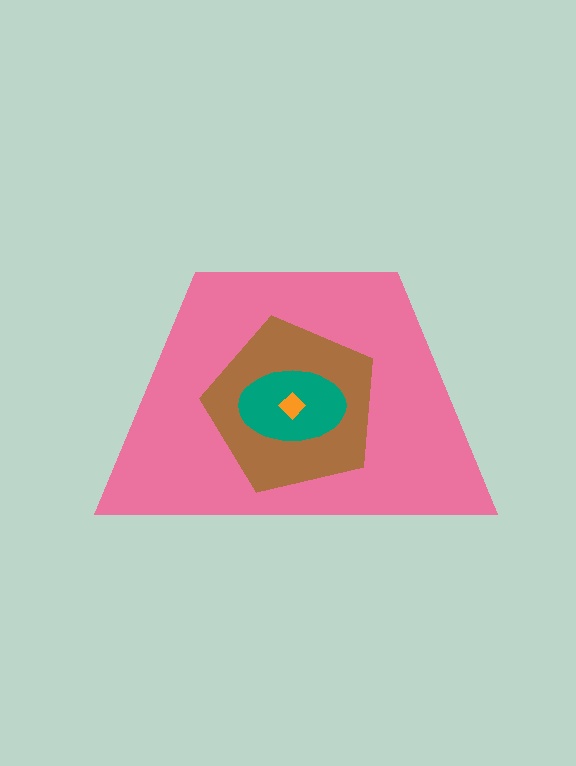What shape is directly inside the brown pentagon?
The teal ellipse.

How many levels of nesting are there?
4.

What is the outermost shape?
The pink trapezoid.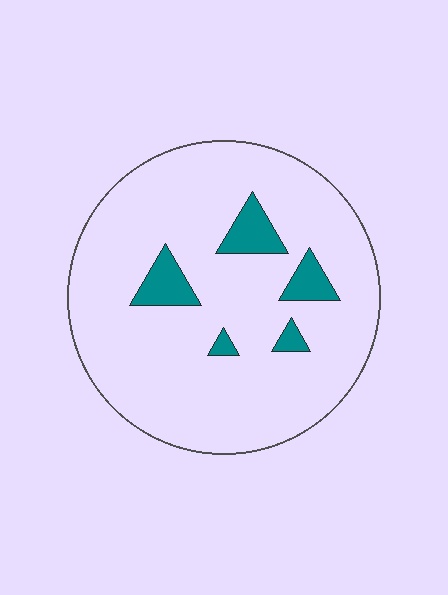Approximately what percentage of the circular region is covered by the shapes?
Approximately 10%.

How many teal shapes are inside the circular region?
5.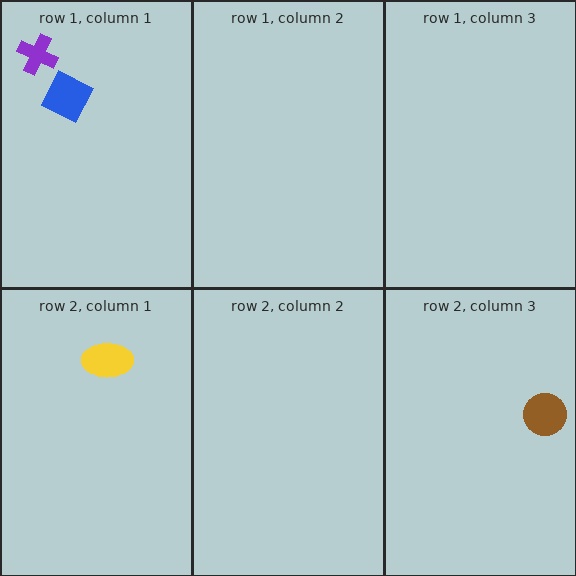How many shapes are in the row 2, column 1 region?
1.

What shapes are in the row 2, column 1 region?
The yellow ellipse.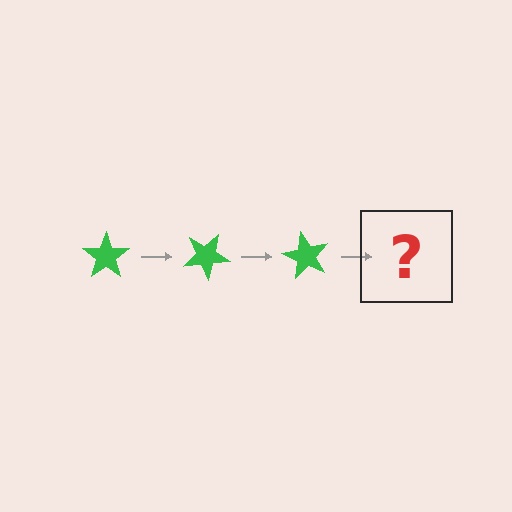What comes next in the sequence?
The next element should be a green star rotated 90 degrees.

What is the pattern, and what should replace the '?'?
The pattern is that the star rotates 30 degrees each step. The '?' should be a green star rotated 90 degrees.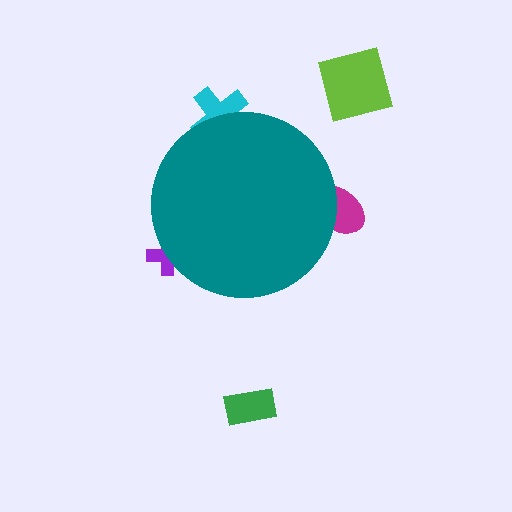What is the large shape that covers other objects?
A teal circle.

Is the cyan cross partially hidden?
Yes, the cyan cross is partially hidden behind the teal circle.